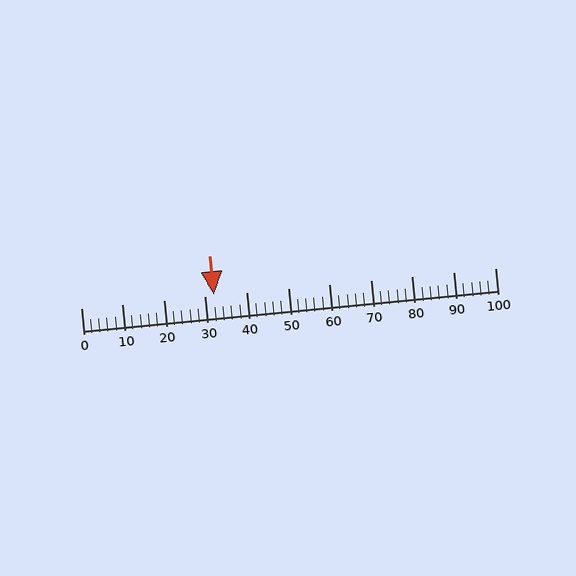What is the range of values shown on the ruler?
The ruler shows values from 0 to 100.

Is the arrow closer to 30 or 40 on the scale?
The arrow is closer to 30.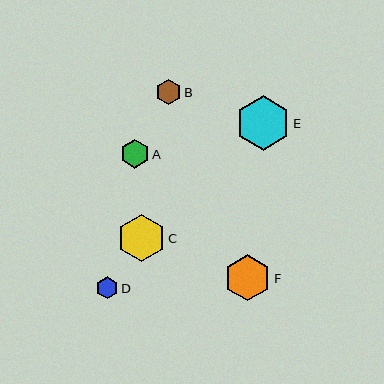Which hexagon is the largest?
Hexagon E is the largest with a size of approximately 55 pixels.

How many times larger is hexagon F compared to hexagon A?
Hexagon F is approximately 1.6 times the size of hexagon A.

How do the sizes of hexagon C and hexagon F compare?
Hexagon C and hexagon F are approximately the same size.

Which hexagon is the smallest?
Hexagon D is the smallest with a size of approximately 22 pixels.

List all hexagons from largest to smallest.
From largest to smallest: E, C, F, A, B, D.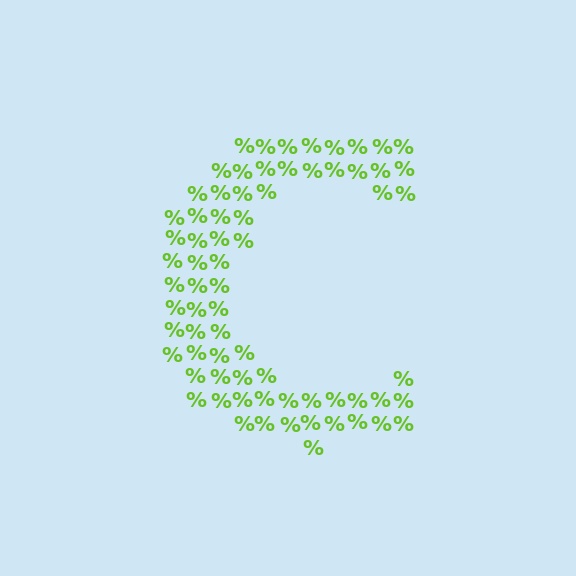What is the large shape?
The large shape is the letter C.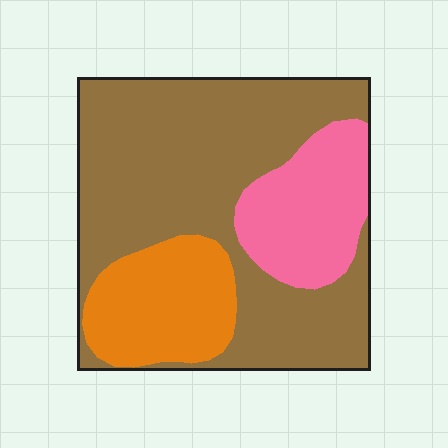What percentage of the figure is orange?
Orange takes up about one fifth (1/5) of the figure.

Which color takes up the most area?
Brown, at roughly 60%.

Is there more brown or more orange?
Brown.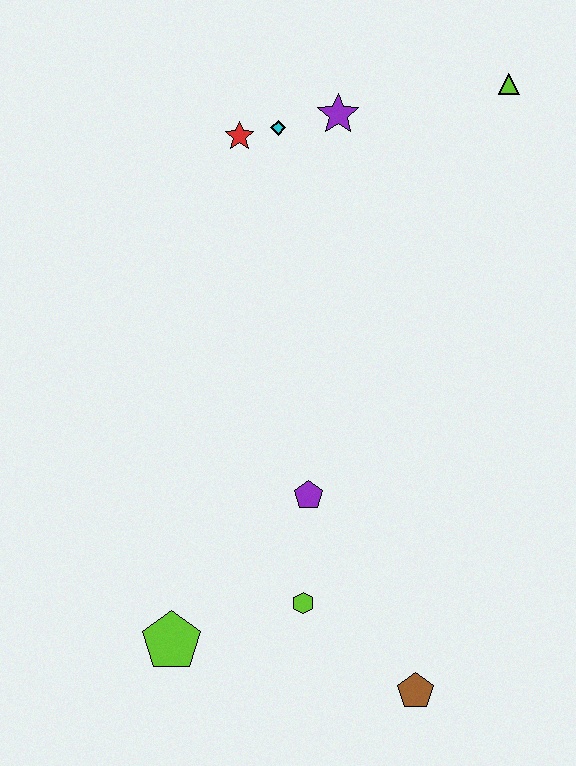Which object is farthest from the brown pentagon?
The lime triangle is farthest from the brown pentagon.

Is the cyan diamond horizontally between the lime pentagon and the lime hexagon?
Yes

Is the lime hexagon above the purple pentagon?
No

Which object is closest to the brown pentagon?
The lime hexagon is closest to the brown pentagon.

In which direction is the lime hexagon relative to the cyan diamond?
The lime hexagon is below the cyan diamond.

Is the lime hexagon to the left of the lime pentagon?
No